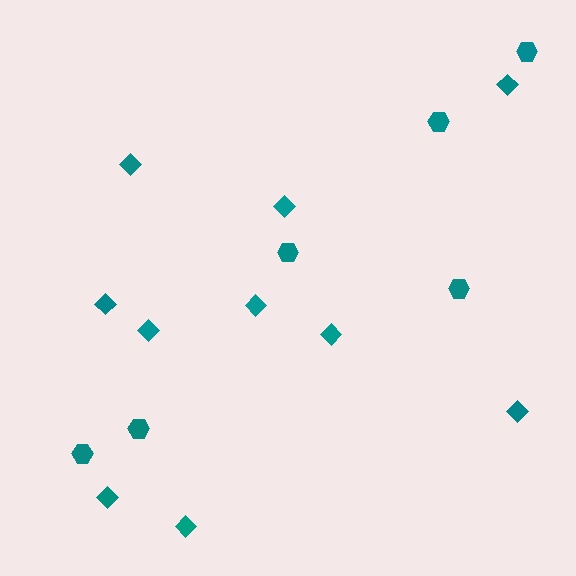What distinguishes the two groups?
There are 2 groups: one group of diamonds (10) and one group of hexagons (6).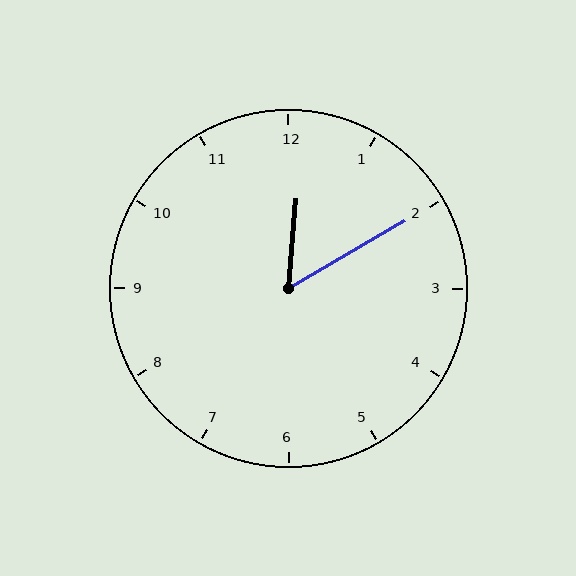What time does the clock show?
12:10.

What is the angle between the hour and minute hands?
Approximately 55 degrees.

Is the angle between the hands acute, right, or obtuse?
It is acute.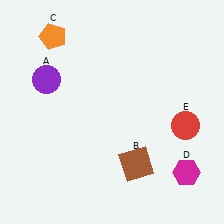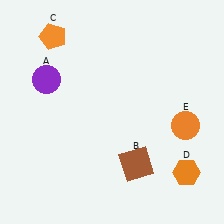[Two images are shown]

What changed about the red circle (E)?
In Image 1, E is red. In Image 2, it changed to orange.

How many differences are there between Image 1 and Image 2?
There are 2 differences between the two images.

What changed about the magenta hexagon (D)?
In Image 1, D is magenta. In Image 2, it changed to orange.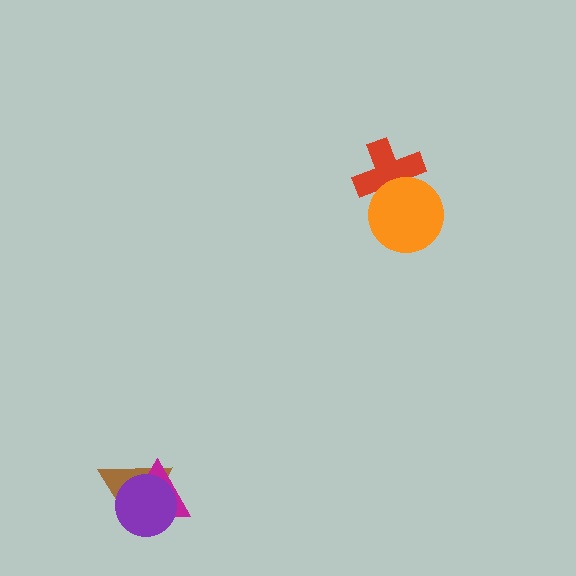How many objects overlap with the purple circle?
2 objects overlap with the purple circle.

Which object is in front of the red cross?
The orange circle is in front of the red cross.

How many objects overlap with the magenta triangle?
2 objects overlap with the magenta triangle.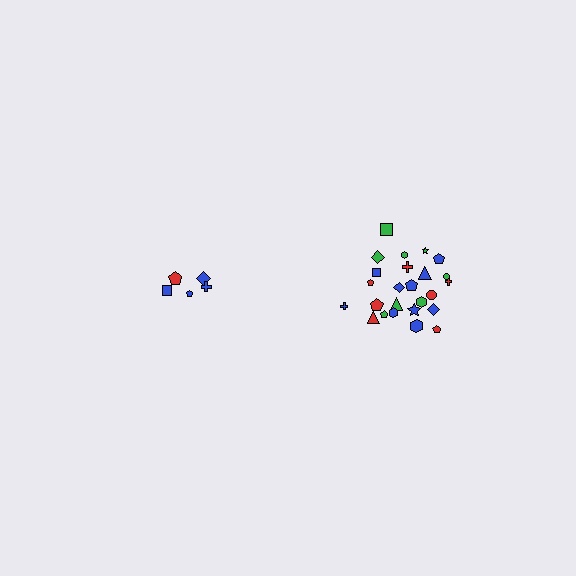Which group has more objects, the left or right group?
The right group.